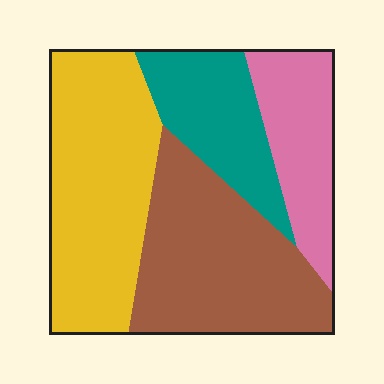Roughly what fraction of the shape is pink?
Pink covers about 15% of the shape.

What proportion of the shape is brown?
Brown covers roughly 30% of the shape.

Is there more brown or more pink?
Brown.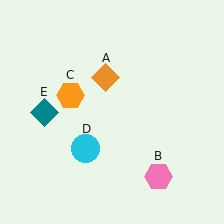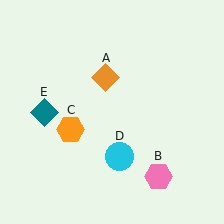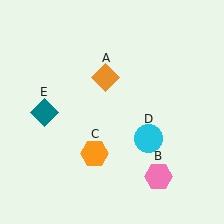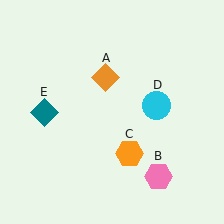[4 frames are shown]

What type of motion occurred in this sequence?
The orange hexagon (object C), cyan circle (object D) rotated counterclockwise around the center of the scene.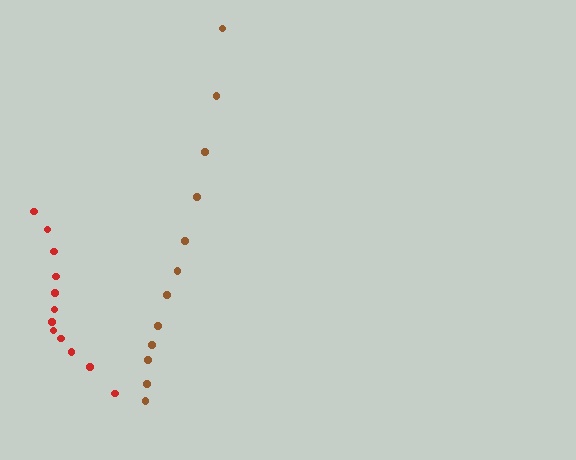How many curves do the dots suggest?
There are 2 distinct paths.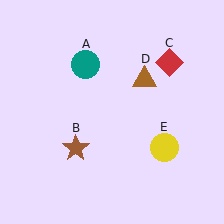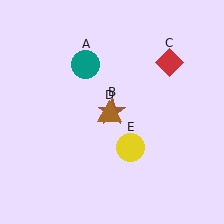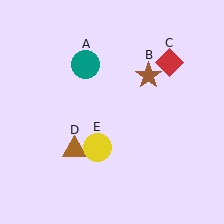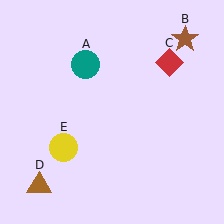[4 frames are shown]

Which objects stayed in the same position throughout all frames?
Teal circle (object A) and red diamond (object C) remained stationary.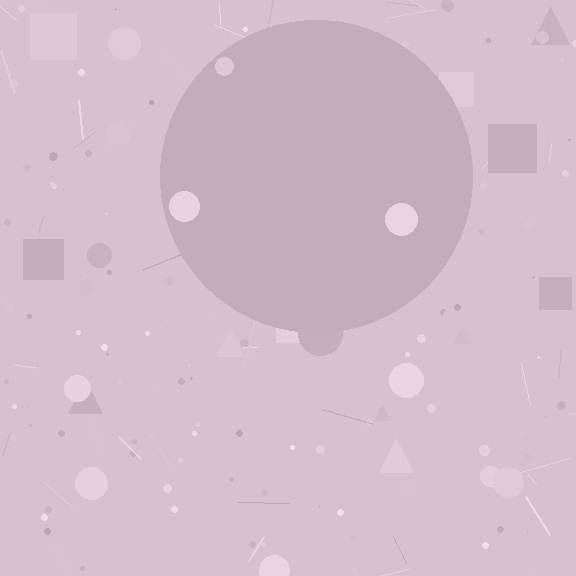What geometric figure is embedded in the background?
A circle is embedded in the background.